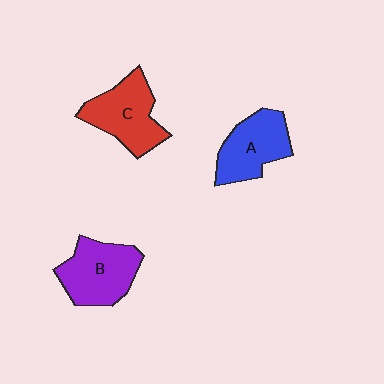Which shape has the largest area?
Shape B (purple).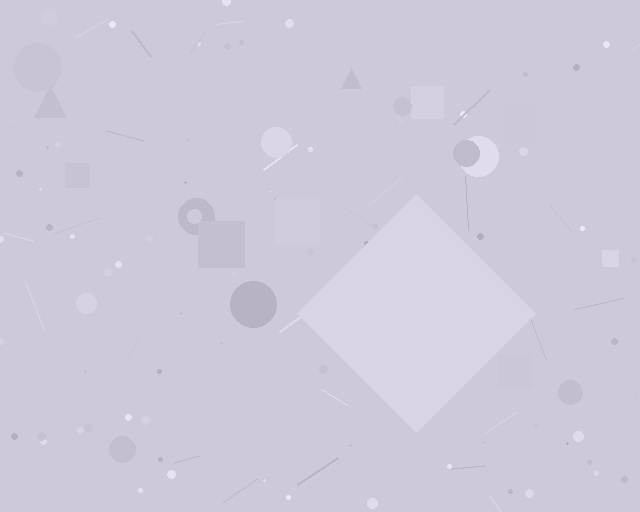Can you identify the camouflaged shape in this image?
The camouflaged shape is a diamond.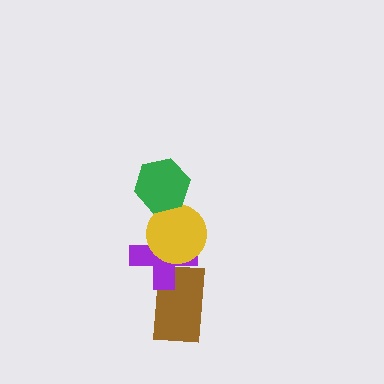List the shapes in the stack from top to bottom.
From top to bottom: the green hexagon, the yellow circle, the purple cross, the brown rectangle.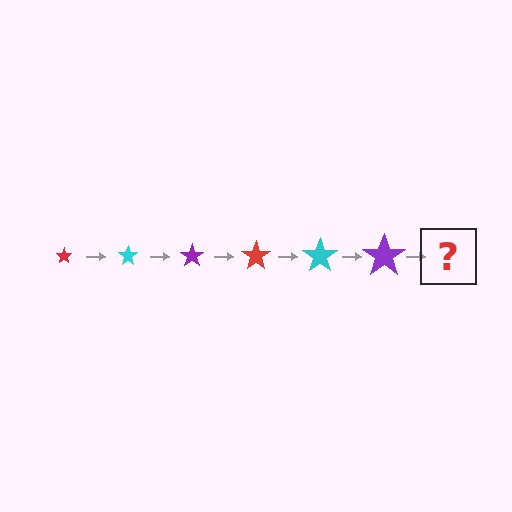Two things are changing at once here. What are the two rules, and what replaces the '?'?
The two rules are that the star grows larger each step and the color cycles through red, cyan, and purple. The '?' should be a red star, larger than the previous one.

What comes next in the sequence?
The next element should be a red star, larger than the previous one.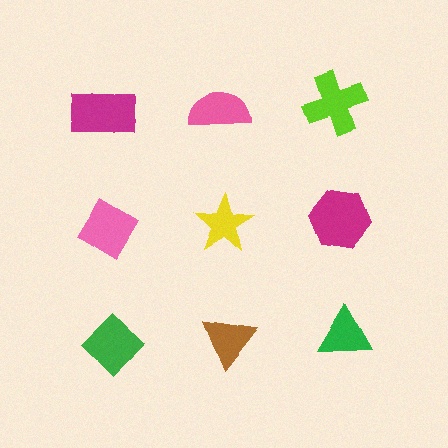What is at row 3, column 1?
A green diamond.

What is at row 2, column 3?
A magenta hexagon.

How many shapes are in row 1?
3 shapes.